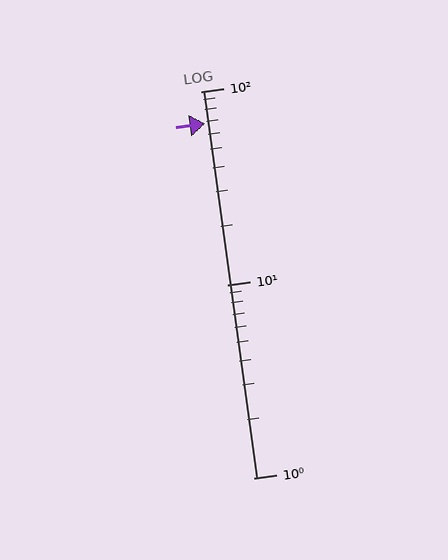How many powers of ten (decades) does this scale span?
The scale spans 2 decades, from 1 to 100.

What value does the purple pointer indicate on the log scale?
The pointer indicates approximately 68.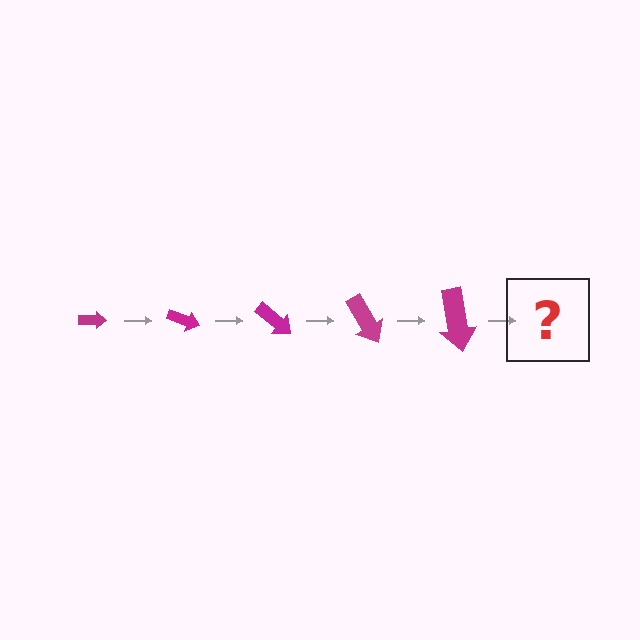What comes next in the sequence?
The next element should be an arrow, larger than the previous one and rotated 100 degrees from the start.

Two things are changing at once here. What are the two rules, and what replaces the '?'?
The two rules are that the arrow grows larger each step and it rotates 20 degrees each step. The '?' should be an arrow, larger than the previous one and rotated 100 degrees from the start.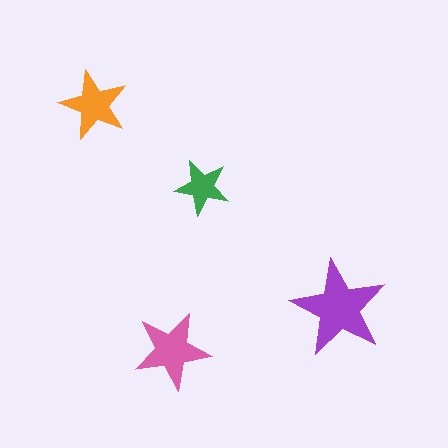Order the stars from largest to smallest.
the purple one, the pink one, the orange one, the green one.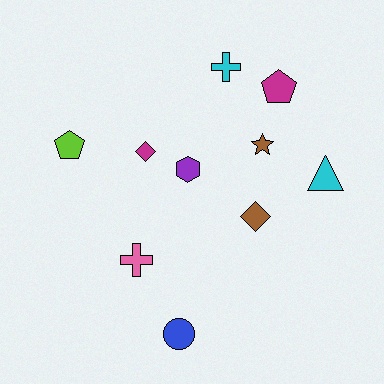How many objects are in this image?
There are 10 objects.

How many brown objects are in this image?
There are 2 brown objects.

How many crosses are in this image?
There are 2 crosses.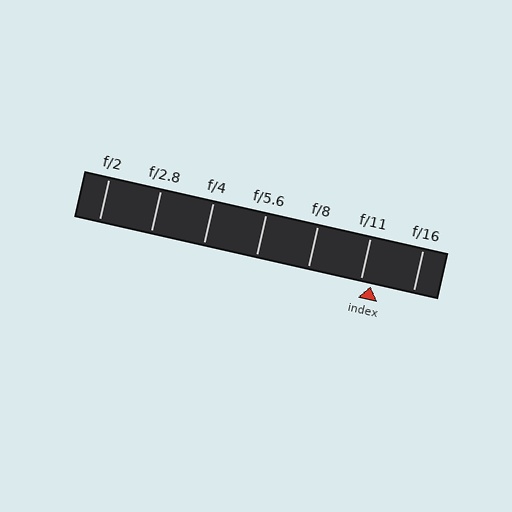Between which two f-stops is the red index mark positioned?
The index mark is between f/11 and f/16.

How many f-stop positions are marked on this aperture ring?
There are 7 f-stop positions marked.